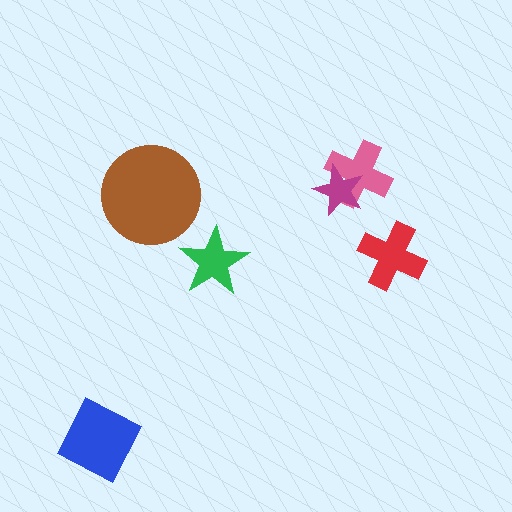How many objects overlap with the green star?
0 objects overlap with the green star.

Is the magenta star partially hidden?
No, no other shape covers it.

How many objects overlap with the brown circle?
0 objects overlap with the brown circle.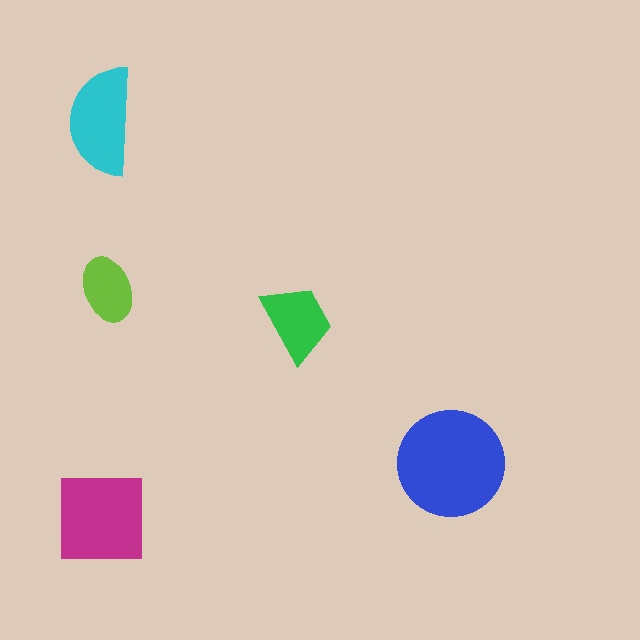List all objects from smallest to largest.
The lime ellipse, the green trapezoid, the cyan semicircle, the magenta square, the blue circle.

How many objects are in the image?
There are 5 objects in the image.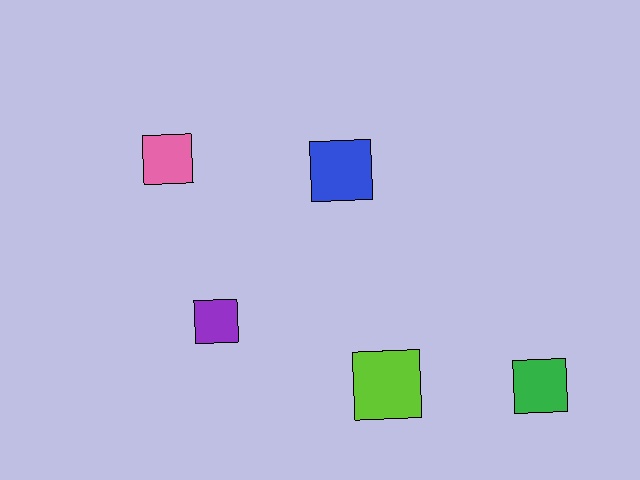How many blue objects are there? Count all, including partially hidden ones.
There is 1 blue object.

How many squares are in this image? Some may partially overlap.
There are 5 squares.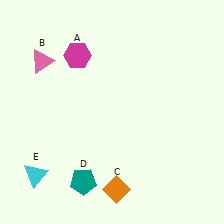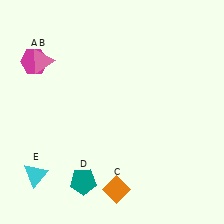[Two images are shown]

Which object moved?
The magenta hexagon (A) moved left.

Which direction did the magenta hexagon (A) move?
The magenta hexagon (A) moved left.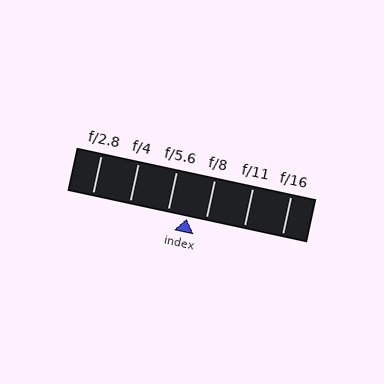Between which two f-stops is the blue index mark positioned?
The index mark is between f/5.6 and f/8.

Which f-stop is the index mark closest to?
The index mark is closest to f/8.